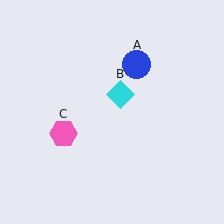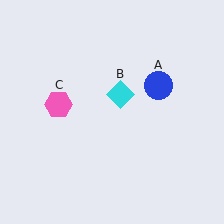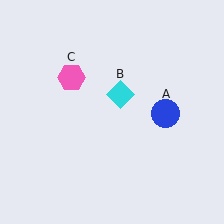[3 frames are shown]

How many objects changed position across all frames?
2 objects changed position: blue circle (object A), pink hexagon (object C).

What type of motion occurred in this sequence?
The blue circle (object A), pink hexagon (object C) rotated clockwise around the center of the scene.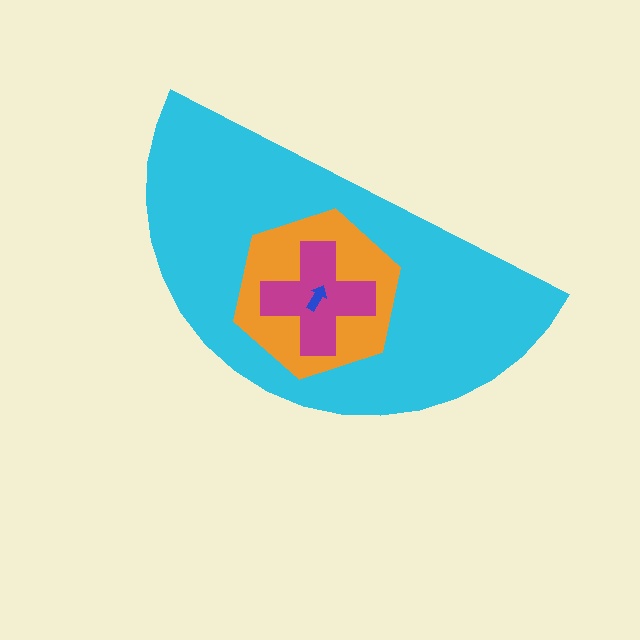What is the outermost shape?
The cyan semicircle.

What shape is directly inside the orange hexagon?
The magenta cross.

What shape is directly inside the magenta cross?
The blue arrow.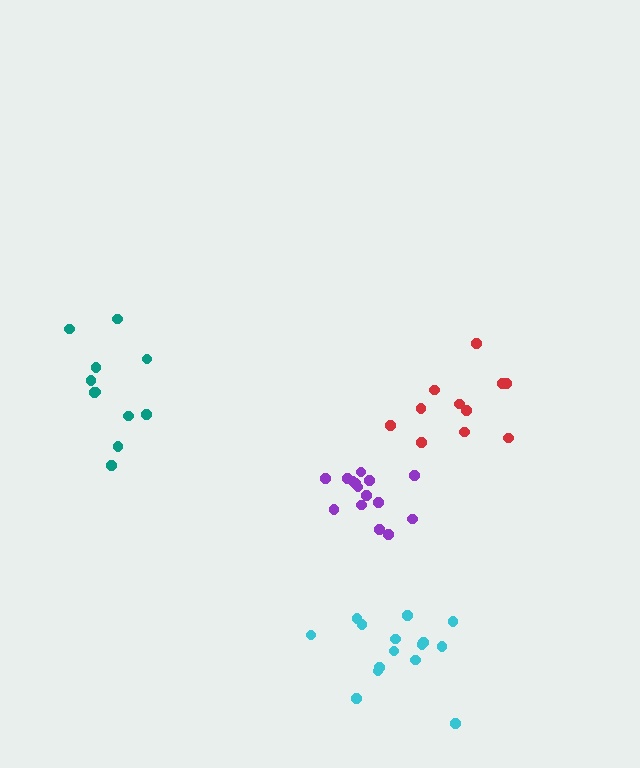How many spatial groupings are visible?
There are 4 spatial groupings.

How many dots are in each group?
Group 1: 15 dots, Group 2: 11 dots, Group 3: 11 dots, Group 4: 15 dots (52 total).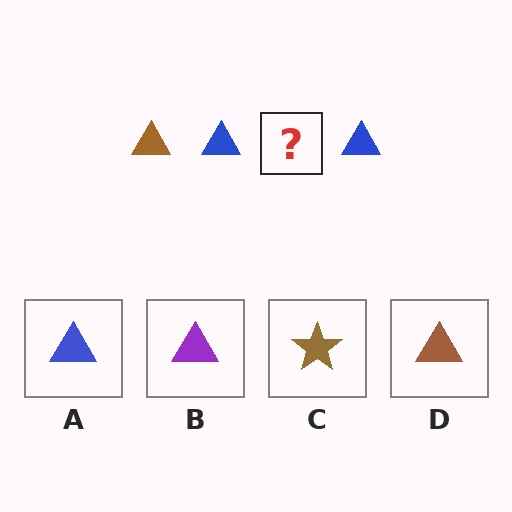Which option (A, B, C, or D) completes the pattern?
D.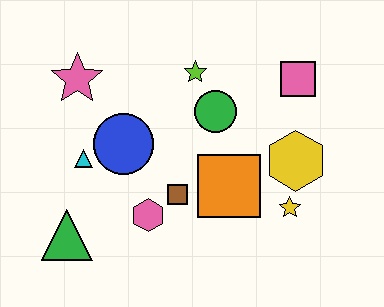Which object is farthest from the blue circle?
The pink square is farthest from the blue circle.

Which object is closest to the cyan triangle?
The blue circle is closest to the cyan triangle.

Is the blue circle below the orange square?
No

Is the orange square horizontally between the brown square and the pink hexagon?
No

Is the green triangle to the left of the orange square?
Yes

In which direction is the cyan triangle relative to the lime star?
The cyan triangle is to the left of the lime star.